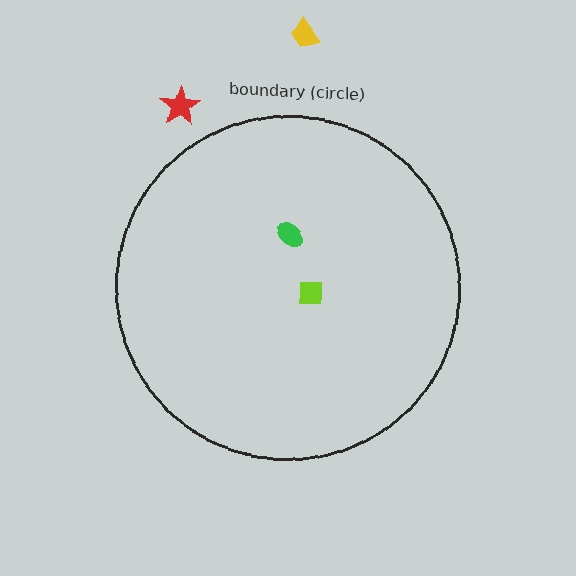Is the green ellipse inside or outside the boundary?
Inside.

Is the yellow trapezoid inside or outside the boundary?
Outside.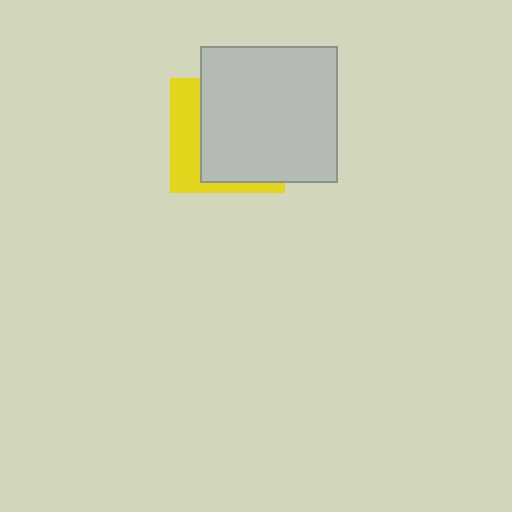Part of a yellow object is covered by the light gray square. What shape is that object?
It is a square.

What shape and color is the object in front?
The object in front is a light gray square.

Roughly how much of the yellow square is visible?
A small part of it is visible (roughly 32%).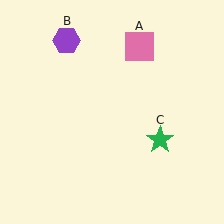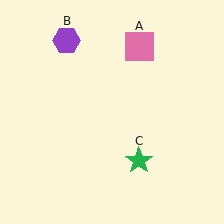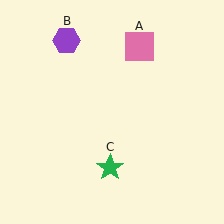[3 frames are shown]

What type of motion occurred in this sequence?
The green star (object C) rotated clockwise around the center of the scene.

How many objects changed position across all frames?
1 object changed position: green star (object C).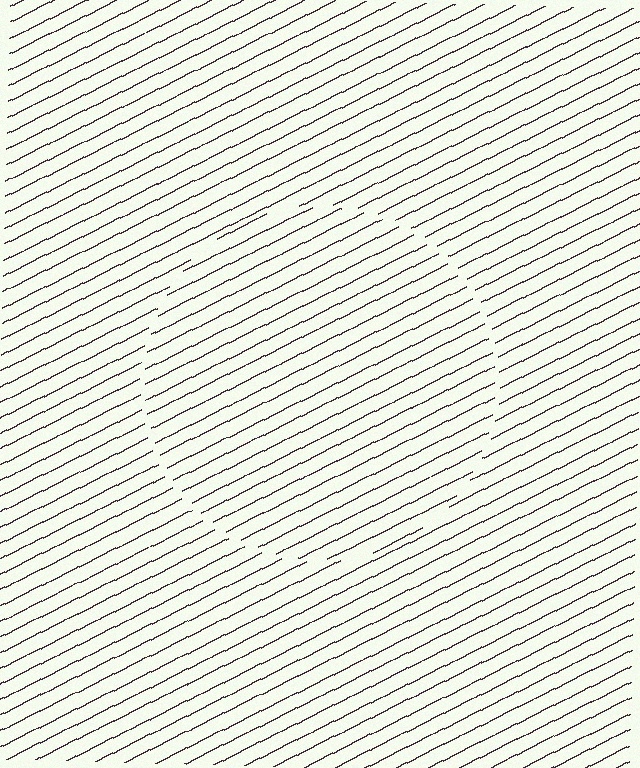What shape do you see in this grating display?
An illusory circle. The interior of the shape contains the same grating, shifted by half a period — the contour is defined by the phase discontinuity where line-ends from the inner and outer gratings abut.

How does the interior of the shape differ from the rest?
The interior of the shape contains the same grating, shifted by half a period — the contour is defined by the phase discontinuity where line-ends from the inner and outer gratings abut.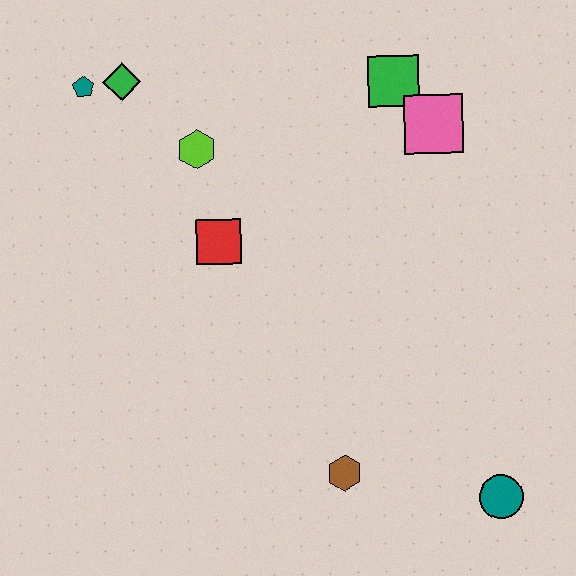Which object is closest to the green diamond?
The teal pentagon is closest to the green diamond.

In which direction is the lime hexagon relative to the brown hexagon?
The lime hexagon is above the brown hexagon.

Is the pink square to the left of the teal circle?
Yes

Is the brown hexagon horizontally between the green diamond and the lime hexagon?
No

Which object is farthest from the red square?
The teal circle is farthest from the red square.